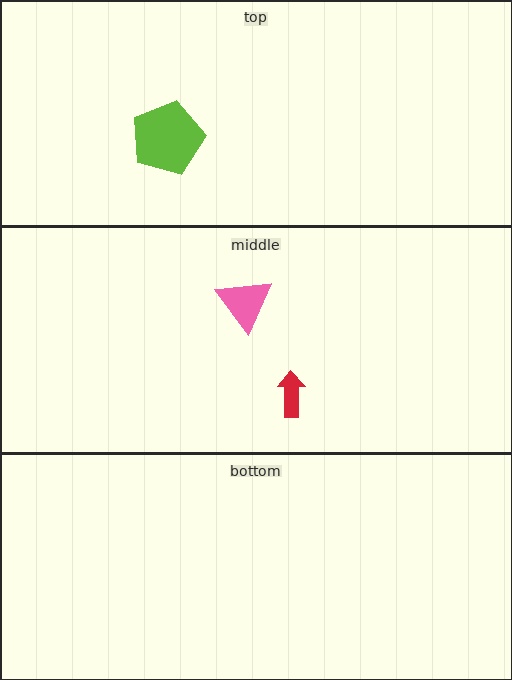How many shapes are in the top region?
1.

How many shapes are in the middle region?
2.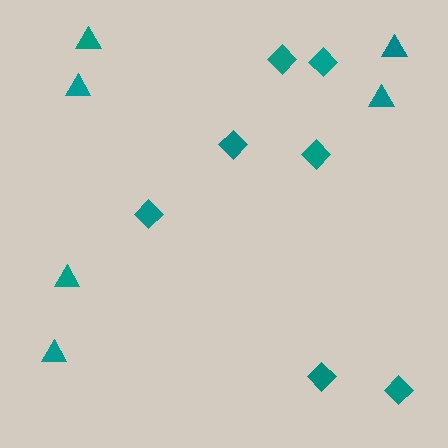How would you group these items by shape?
There are 2 groups: one group of diamonds (7) and one group of triangles (6).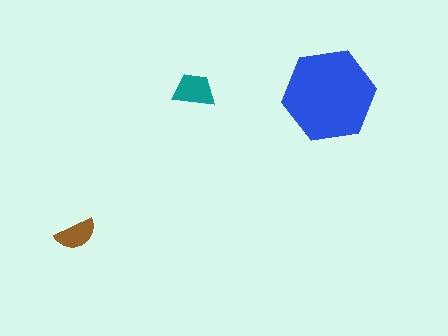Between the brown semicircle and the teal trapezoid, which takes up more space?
The teal trapezoid.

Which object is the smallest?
The brown semicircle.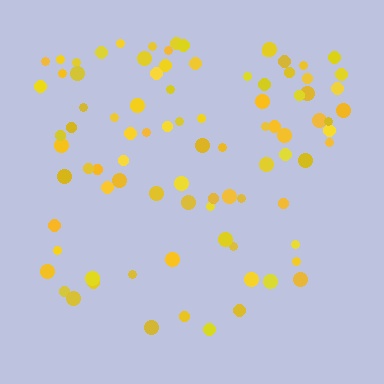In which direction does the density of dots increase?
From bottom to top, with the top side densest.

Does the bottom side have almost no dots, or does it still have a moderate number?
Still a moderate number, just noticeably fewer than the top.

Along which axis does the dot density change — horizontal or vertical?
Vertical.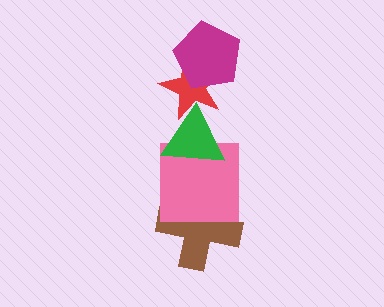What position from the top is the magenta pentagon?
The magenta pentagon is 1st from the top.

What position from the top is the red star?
The red star is 2nd from the top.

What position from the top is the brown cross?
The brown cross is 5th from the top.